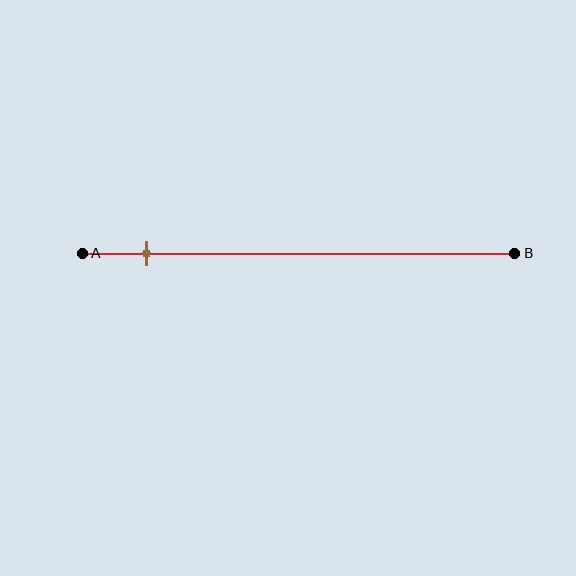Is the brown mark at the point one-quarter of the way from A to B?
No, the mark is at about 15% from A, not at the 25% one-quarter point.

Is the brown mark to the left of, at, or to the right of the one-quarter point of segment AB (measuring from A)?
The brown mark is to the left of the one-quarter point of segment AB.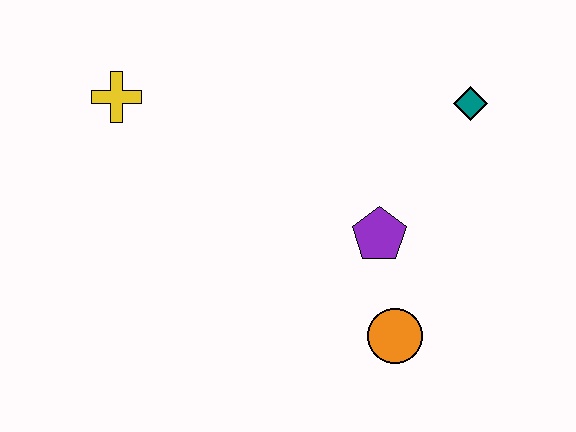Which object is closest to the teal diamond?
The purple pentagon is closest to the teal diamond.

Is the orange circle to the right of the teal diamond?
No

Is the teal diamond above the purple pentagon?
Yes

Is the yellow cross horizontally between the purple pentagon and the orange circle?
No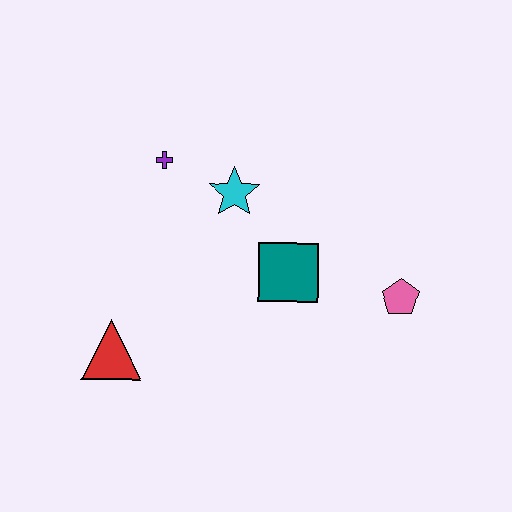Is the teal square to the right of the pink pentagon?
No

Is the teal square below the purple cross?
Yes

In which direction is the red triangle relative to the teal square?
The red triangle is to the left of the teal square.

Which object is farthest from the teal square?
The red triangle is farthest from the teal square.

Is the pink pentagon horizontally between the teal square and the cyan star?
No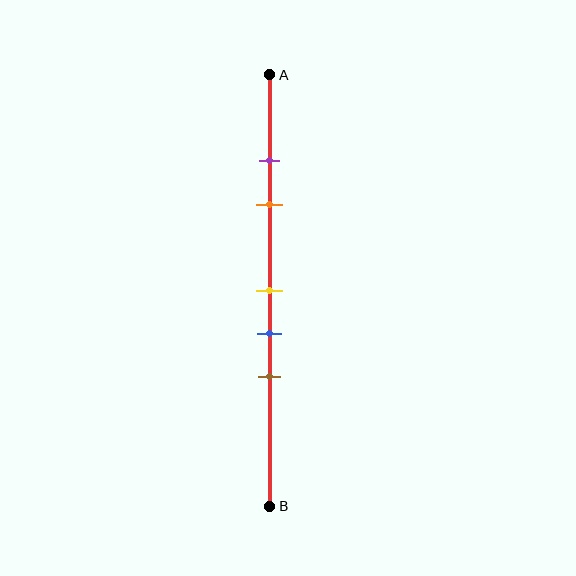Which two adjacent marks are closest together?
The purple and orange marks are the closest adjacent pair.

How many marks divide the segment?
There are 5 marks dividing the segment.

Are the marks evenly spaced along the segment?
No, the marks are not evenly spaced.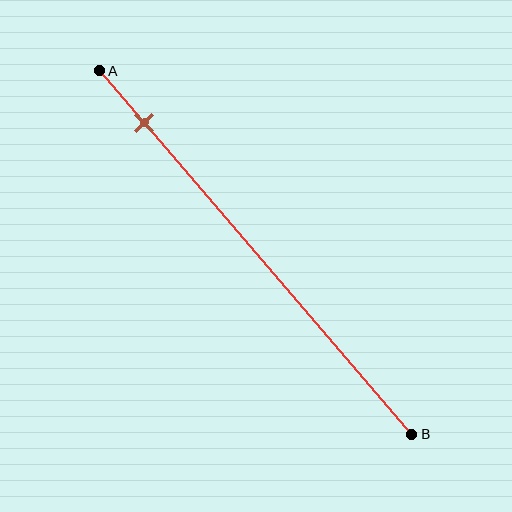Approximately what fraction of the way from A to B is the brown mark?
The brown mark is approximately 15% of the way from A to B.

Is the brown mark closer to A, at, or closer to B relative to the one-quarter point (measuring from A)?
The brown mark is closer to point A than the one-quarter point of segment AB.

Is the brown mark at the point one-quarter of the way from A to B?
No, the mark is at about 15% from A, not at the 25% one-quarter point.